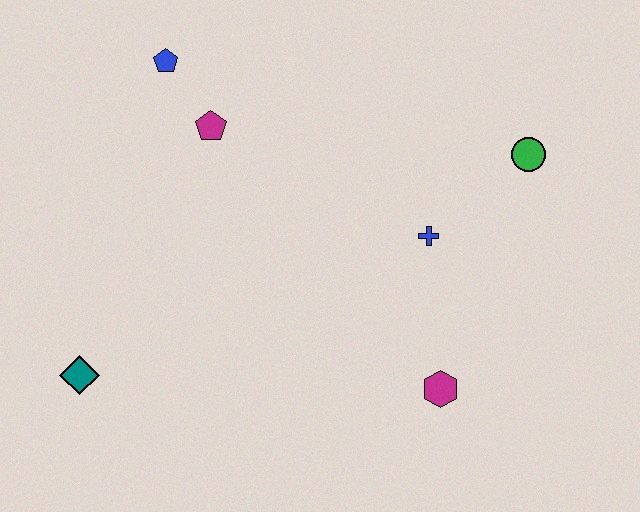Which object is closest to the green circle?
The blue cross is closest to the green circle.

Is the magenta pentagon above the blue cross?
Yes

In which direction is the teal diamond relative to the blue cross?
The teal diamond is to the left of the blue cross.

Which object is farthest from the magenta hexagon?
The blue pentagon is farthest from the magenta hexagon.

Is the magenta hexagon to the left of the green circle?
Yes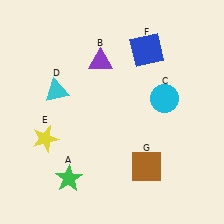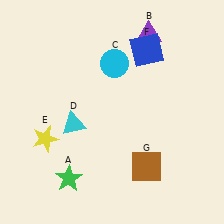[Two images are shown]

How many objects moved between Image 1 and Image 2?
3 objects moved between the two images.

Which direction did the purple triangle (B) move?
The purple triangle (B) moved right.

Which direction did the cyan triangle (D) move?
The cyan triangle (D) moved down.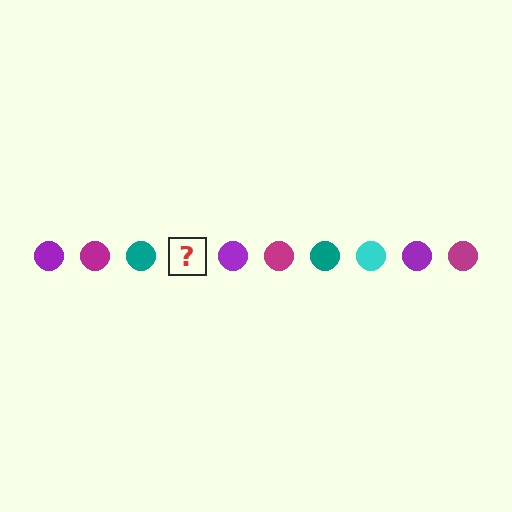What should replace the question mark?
The question mark should be replaced with a cyan circle.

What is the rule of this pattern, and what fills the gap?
The rule is that the pattern cycles through purple, magenta, teal, cyan circles. The gap should be filled with a cyan circle.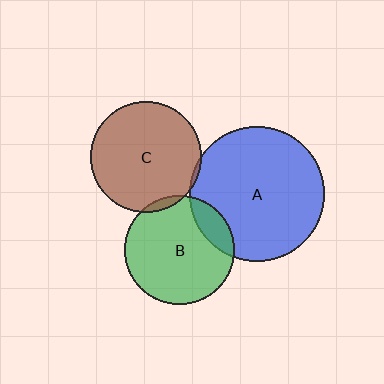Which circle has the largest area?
Circle A (blue).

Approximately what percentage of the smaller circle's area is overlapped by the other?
Approximately 5%.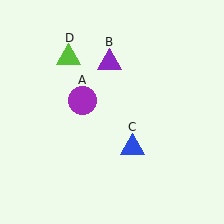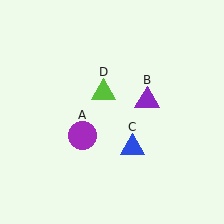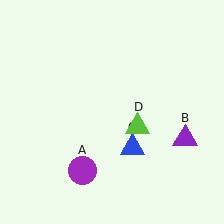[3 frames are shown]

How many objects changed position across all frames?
3 objects changed position: purple circle (object A), purple triangle (object B), lime triangle (object D).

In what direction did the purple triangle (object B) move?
The purple triangle (object B) moved down and to the right.